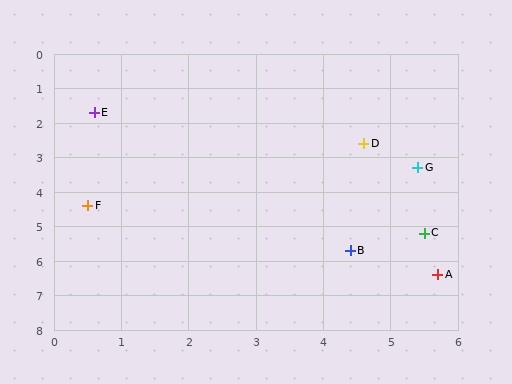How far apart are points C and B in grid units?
Points C and B are about 1.2 grid units apart.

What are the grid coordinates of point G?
Point G is at approximately (5.4, 3.3).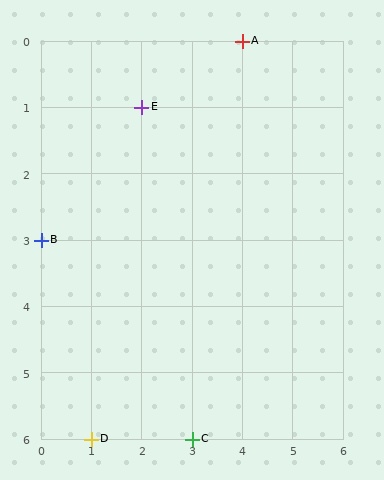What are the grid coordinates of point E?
Point E is at grid coordinates (2, 1).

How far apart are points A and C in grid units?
Points A and C are 1 column and 6 rows apart (about 6.1 grid units diagonally).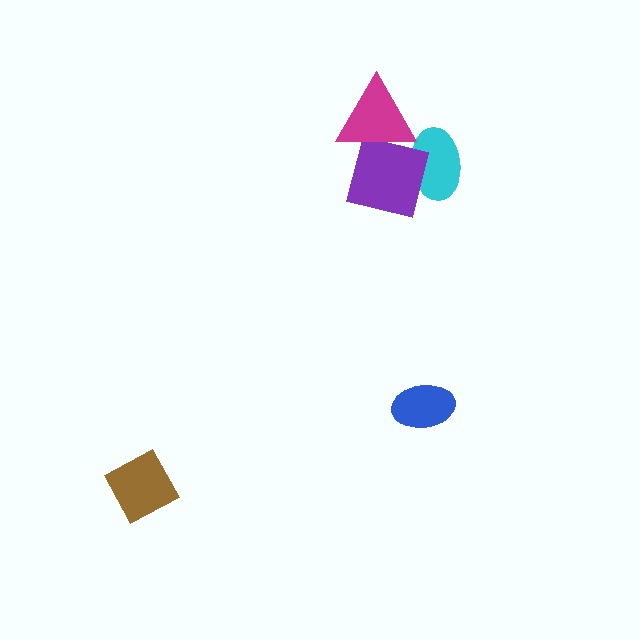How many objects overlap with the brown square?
0 objects overlap with the brown square.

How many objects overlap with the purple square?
2 objects overlap with the purple square.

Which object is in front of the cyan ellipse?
The purple square is in front of the cyan ellipse.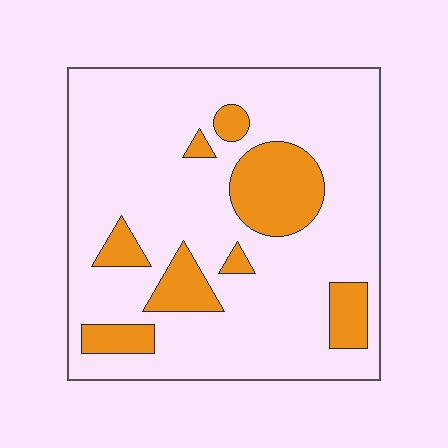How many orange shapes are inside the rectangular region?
8.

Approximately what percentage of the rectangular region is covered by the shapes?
Approximately 20%.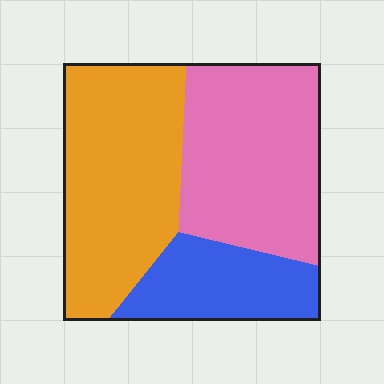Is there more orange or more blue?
Orange.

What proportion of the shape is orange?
Orange takes up about two fifths (2/5) of the shape.